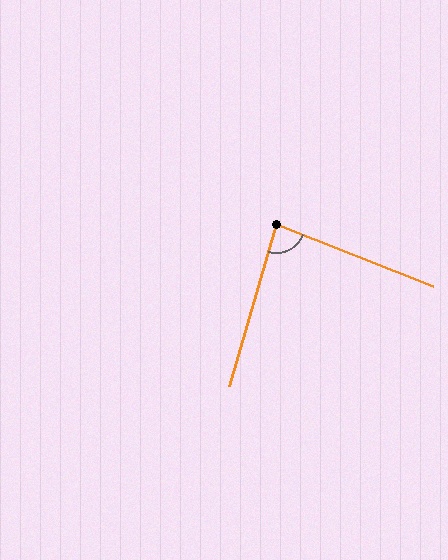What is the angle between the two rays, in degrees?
Approximately 85 degrees.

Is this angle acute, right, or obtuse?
It is acute.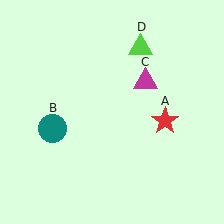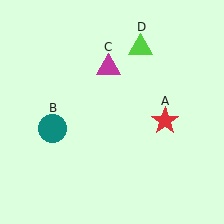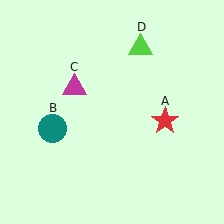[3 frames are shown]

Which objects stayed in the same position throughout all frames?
Red star (object A) and teal circle (object B) and lime triangle (object D) remained stationary.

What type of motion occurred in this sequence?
The magenta triangle (object C) rotated counterclockwise around the center of the scene.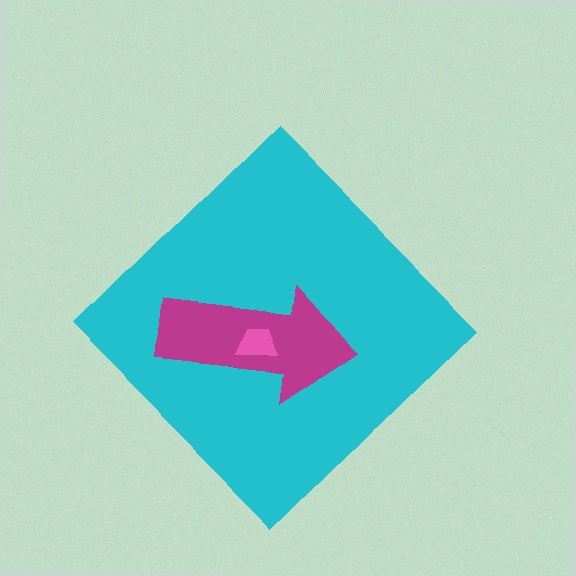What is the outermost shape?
The cyan diamond.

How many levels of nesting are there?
3.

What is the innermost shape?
The pink trapezoid.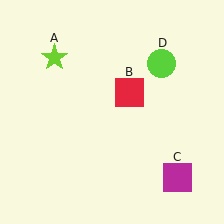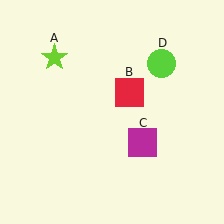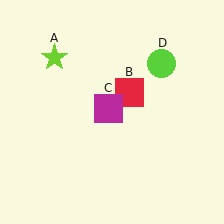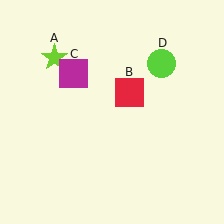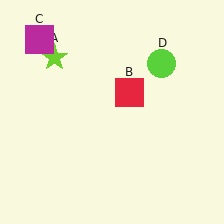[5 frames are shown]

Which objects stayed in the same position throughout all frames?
Lime star (object A) and red square (object B) and lime circle (object D) remained stationary.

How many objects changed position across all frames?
1 object changed position: magenta square (object C).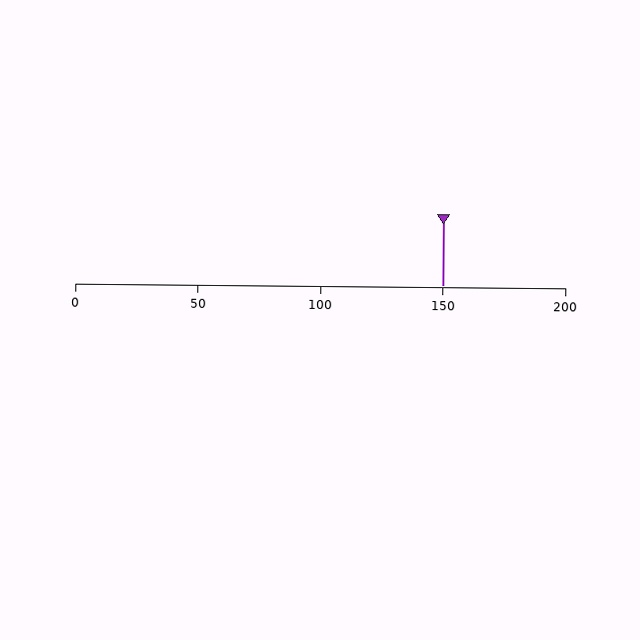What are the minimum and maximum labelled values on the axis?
The axis runs from 0 to 200.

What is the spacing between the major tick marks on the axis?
The major ticks are spaced 50 apart.